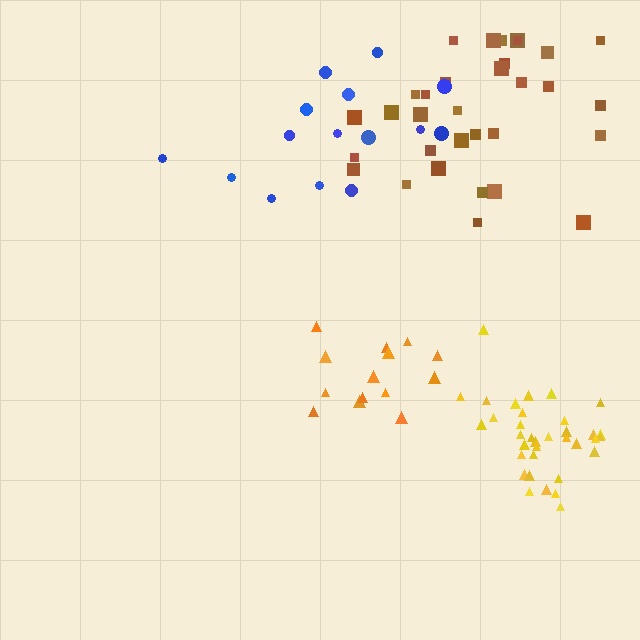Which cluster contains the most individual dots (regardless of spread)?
Yellow (35).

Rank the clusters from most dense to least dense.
yellow, orange, brown, blue.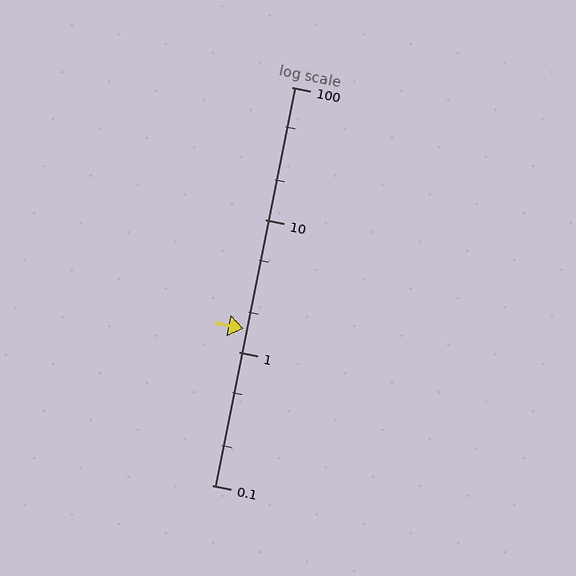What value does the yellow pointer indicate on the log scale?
The pointer indicates approximately 1.5.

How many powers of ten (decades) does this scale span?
The scale spans 3 decades, from 0.1 to 100.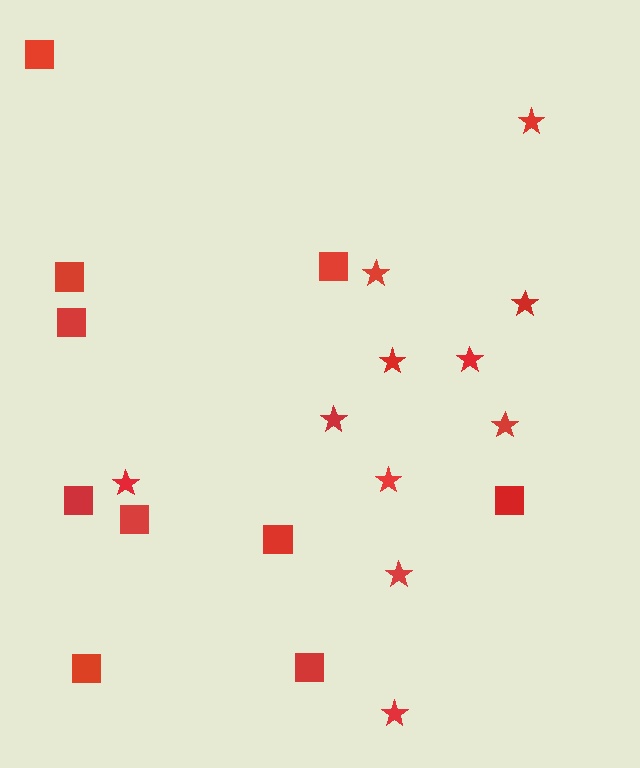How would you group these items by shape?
There are 2 groups: one group of squares (10) and one group of stars (11).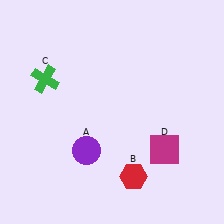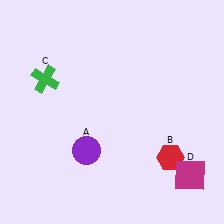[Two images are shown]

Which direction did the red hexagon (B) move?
The red hexagon (B) moved right.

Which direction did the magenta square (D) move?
The magenta square (D) moved down.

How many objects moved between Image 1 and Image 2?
2 objects moved between the two images.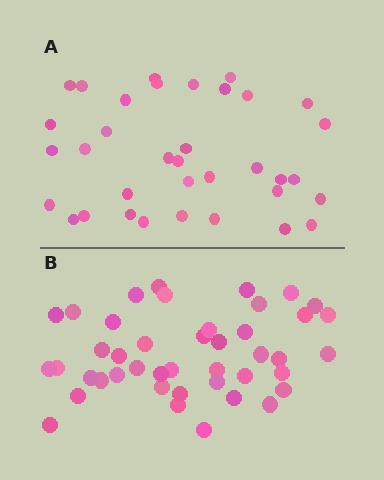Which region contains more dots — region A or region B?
Region B (the bottom region) has more dots.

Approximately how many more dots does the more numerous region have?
Region B has roughly 8 or so more dots than region A.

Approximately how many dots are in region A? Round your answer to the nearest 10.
About 40 dots. (The exact count is 35, which rounds to 40.)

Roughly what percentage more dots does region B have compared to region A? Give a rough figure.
About 25% more.